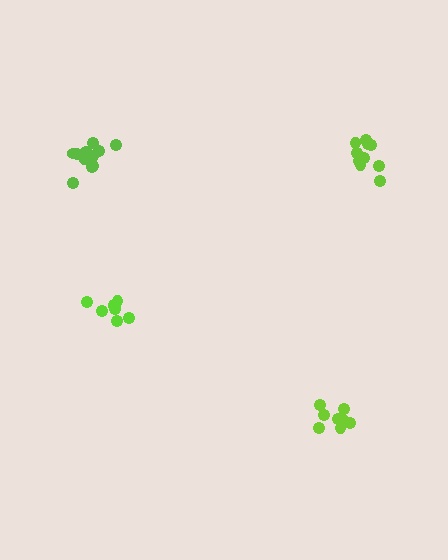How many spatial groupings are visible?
There are 4 spatial groupings.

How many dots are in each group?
Group 1: 9 dots, Group 2: 11 dots, Group 3: 9 dots, Group 4: 10 dots (39 total).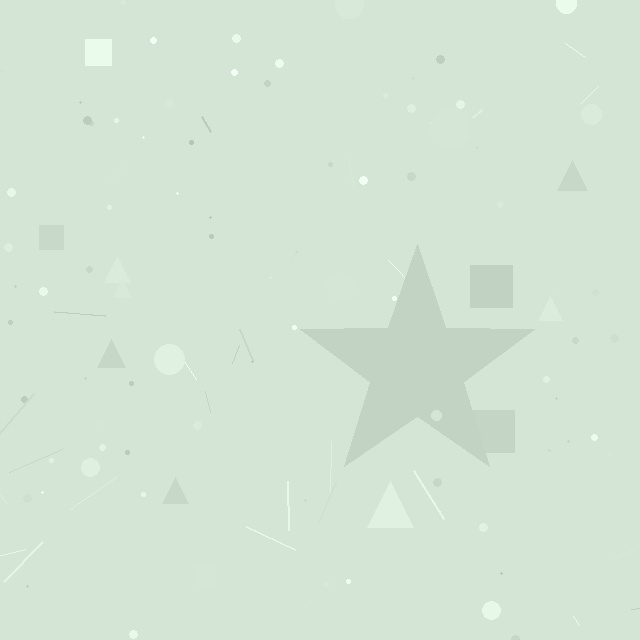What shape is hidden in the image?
A star is hidden in the image.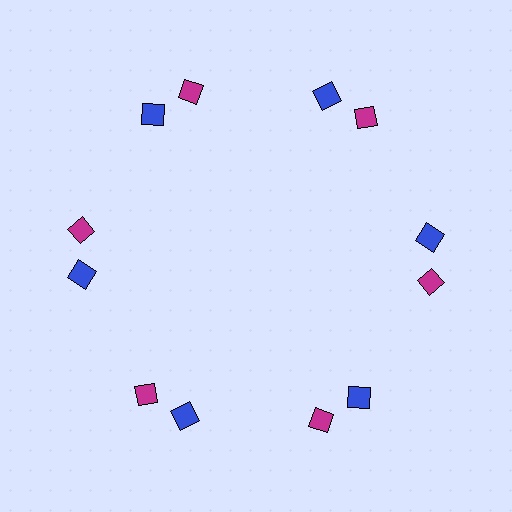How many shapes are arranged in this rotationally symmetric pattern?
There are 12 shapes, arranged in 6 groups of 2.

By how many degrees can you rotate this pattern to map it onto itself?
The pattern maps onto itself every 60 degrees of rotation.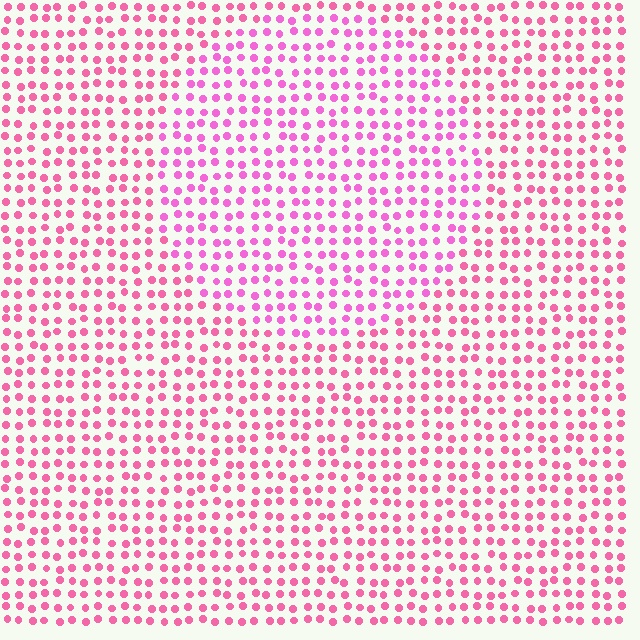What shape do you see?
I see a circle.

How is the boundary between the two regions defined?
The boundary is defined purely by a slight shift in hue (about 21 degrees). Spacing, size, and orientation are identical on both sides.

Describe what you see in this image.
The image is filled with small pink elements in a uniform arrangement. A circle-shaped region is visible where the elements are tinted to a slightly different hue, forming a subtle color boundary.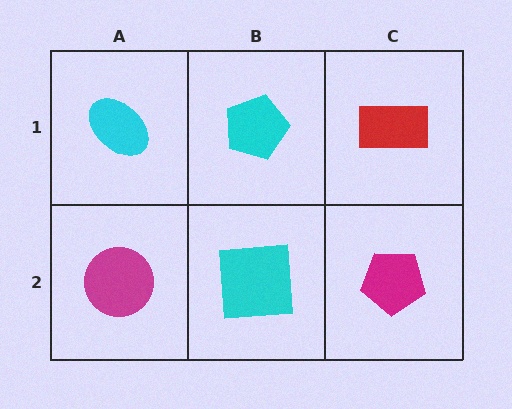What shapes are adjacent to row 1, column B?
A cyan square (row 2, column B), a cyan ellipse (row 1, column A), a red rectangle (row 1, column C).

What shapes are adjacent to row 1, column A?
A magenta circle (row 2, column A), a cyan pentagon (row 1, column B).